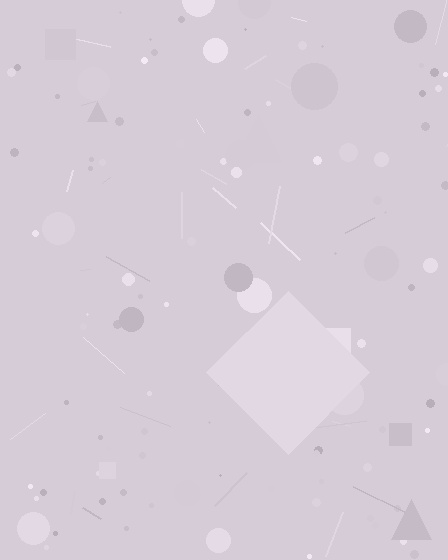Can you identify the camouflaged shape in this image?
The camouflaged shape is a diamond.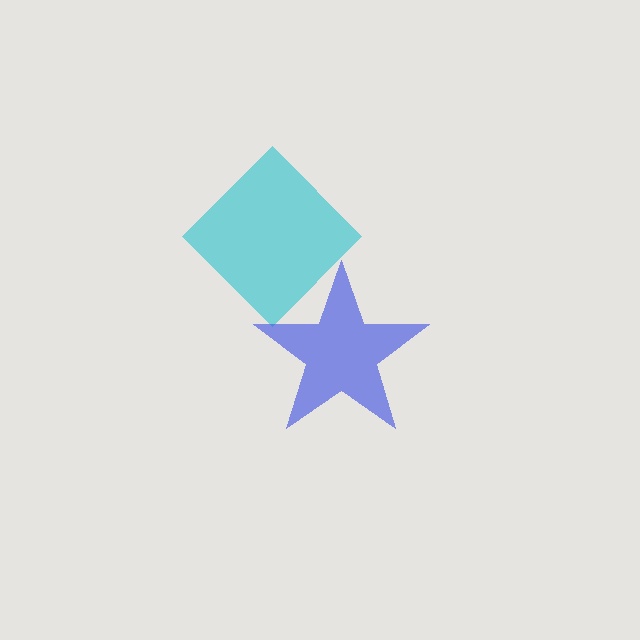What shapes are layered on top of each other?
The layered shapes are: a cyan diamond, a blue star.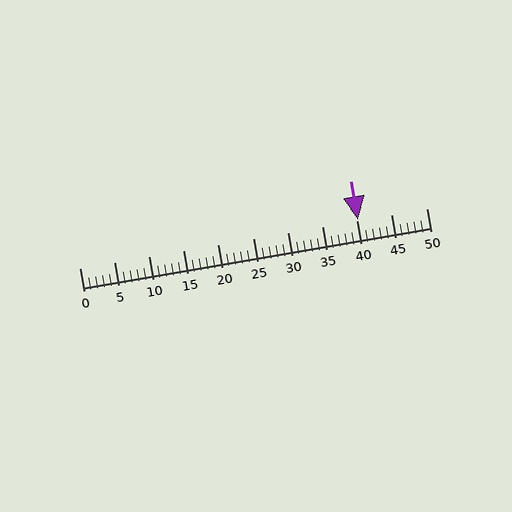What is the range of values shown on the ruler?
The ruler shows values from 0 to 50.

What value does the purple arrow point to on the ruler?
The purple arrow points to approximately 40.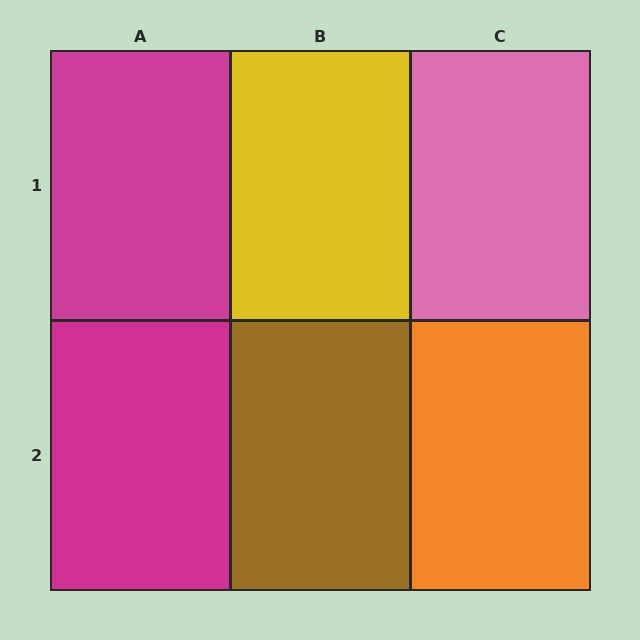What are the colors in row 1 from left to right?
Magenta, yellow, pink.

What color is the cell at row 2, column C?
Orange.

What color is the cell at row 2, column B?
Brown.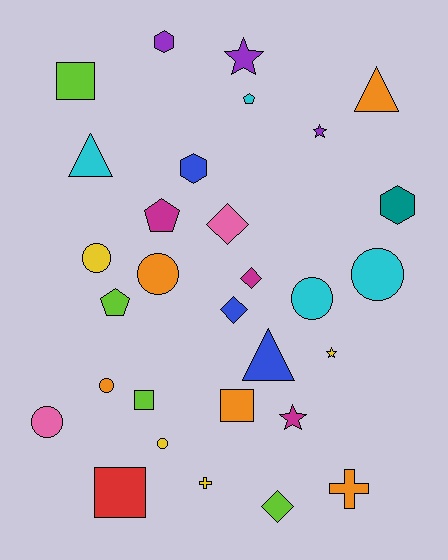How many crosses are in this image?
There are 2 crosses.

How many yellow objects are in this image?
There are 4 yellow objects.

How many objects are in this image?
There are 30 objects.